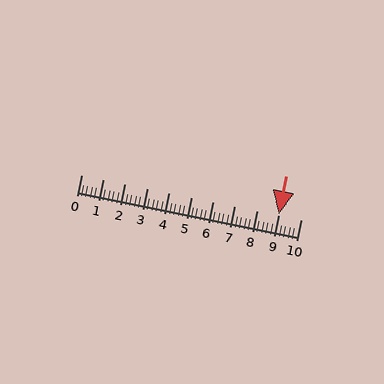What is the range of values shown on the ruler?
The ruler shows values from 0 to 10.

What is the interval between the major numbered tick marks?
The major tick marks are spaced 1 units apart.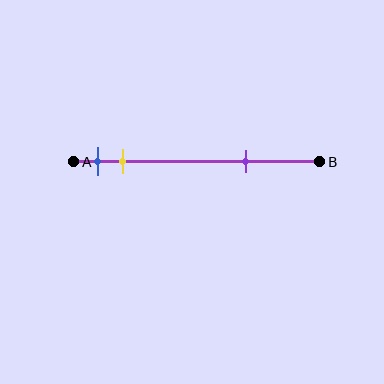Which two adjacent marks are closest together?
The blue and yellow marks are the closest adjacent pair.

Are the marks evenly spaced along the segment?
No, the marks are not evenly spaced.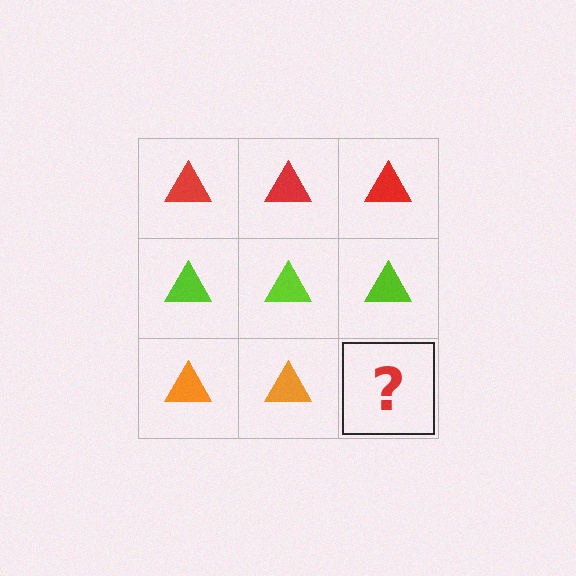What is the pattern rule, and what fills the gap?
The rule is that each row has a consistent color. The gap should be filled with an orange triangle.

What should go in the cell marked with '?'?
The missing cell should contain an orange triangle.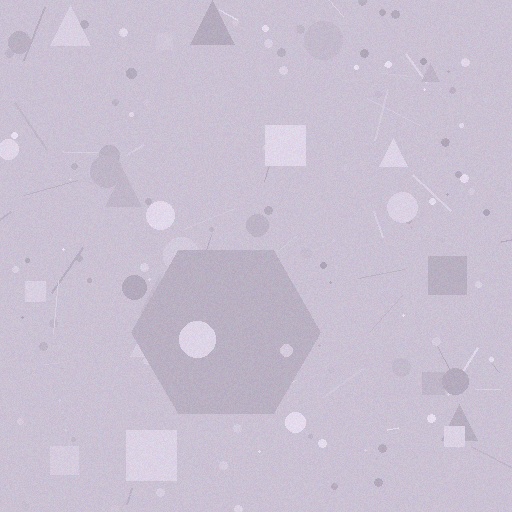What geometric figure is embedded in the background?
A hexagon is embedded in the background.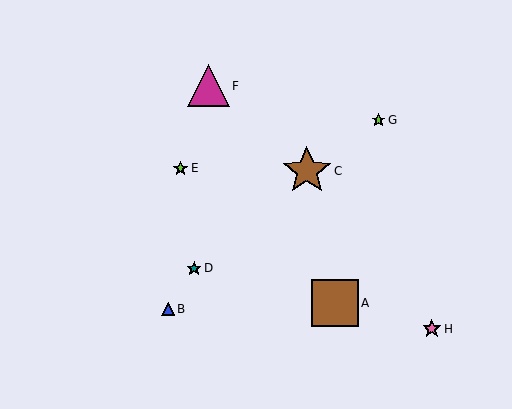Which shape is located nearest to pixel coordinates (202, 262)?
The teal star (labeled D) at (194, 268) is nearest to that location.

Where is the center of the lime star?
The center of the lime star is at (181, 168).